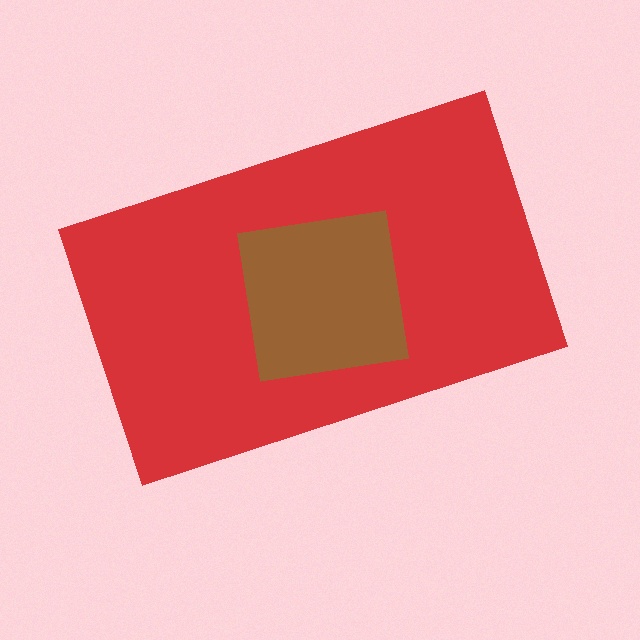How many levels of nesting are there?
2.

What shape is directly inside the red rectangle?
The brown square.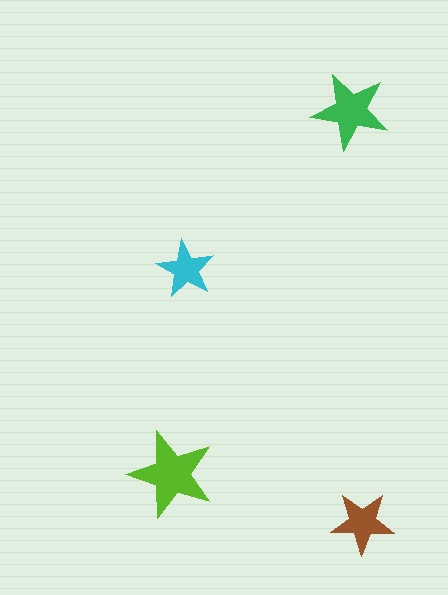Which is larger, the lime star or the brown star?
The lime one.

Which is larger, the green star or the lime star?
The lime one.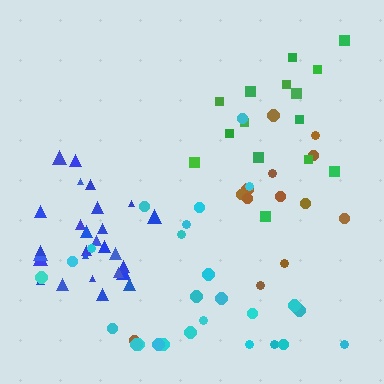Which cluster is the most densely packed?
Blue.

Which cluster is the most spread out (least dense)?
Brown.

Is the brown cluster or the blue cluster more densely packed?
Blue.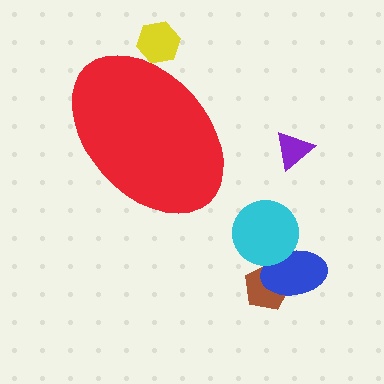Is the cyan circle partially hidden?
No, the cyan circle is fully visible.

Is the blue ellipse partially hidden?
No, the blue ellipse is fully visible.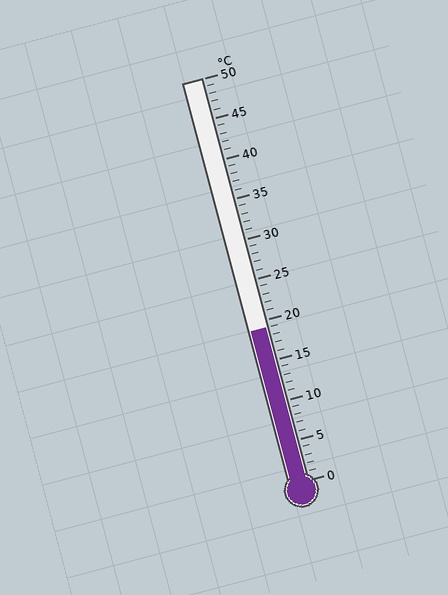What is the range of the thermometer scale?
The thermometer scale ranges from 0°C to 50°C.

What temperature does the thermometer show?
The thermometer shows approximately 19°C.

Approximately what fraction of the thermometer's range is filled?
The thermometer is filled to approximately 40% of its range.